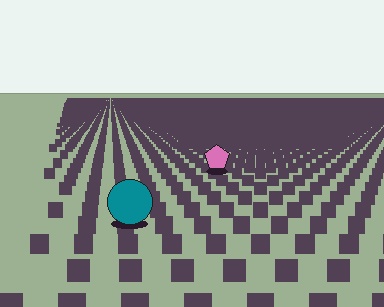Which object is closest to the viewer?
The teal circle is closest. The texture marks near it are larger and more spread out.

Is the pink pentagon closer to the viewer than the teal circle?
No. The teal circle is closer — you can tell from the texture gradient: the ground texture is coarser near it.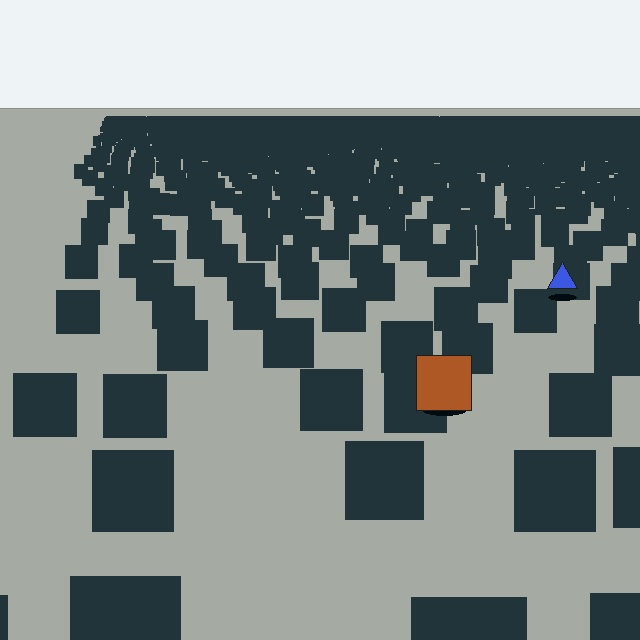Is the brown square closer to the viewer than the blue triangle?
Yes. The brown square is closer — you can tell from the texture gradient: the ground texture is coarser near it.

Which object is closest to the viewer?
The brown square is closest. The texture marks near it are larger and more spread out.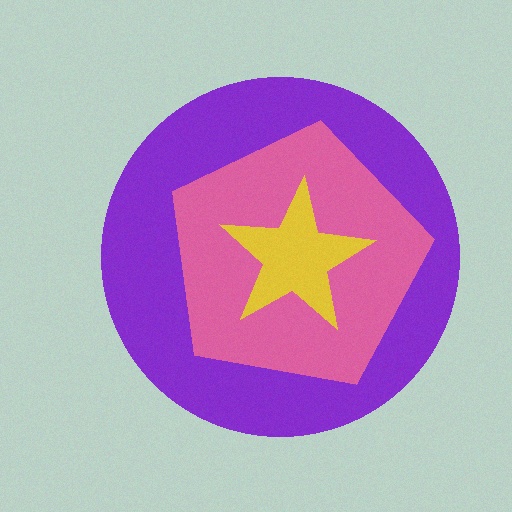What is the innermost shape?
The yellow star.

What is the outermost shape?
The purple circle.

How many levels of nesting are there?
3.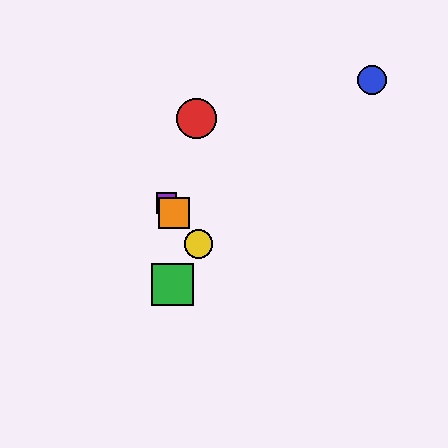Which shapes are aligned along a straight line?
The yellow circle, the purple square, the orange square are aligned along a straight line.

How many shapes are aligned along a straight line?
3 shapes (the yellow circle, the purple square, the orange square) are aligned along a straight line.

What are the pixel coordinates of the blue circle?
The blue circle is at (372, 80).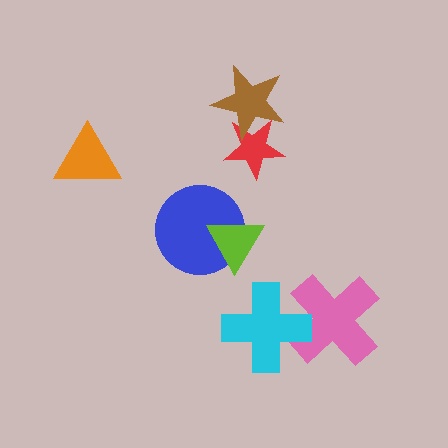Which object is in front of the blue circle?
The lime triangle is in front of the blue circle.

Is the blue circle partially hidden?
Yes, it is partially covered by another shape.